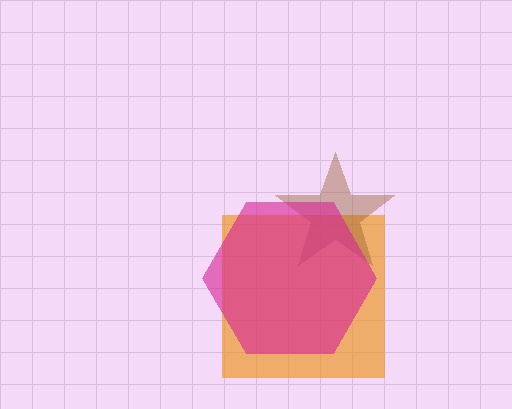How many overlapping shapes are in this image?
There are 3 overlapping shapes in the image.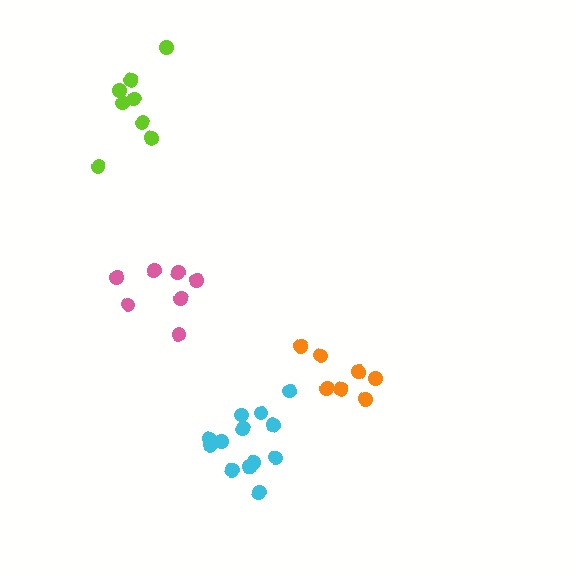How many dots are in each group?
Group 1: 13 dots, Group 2: 8 dots, Group 3: 7 dots, Group 4: 7 dots (35 total).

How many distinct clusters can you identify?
There are 4 distinct clusters.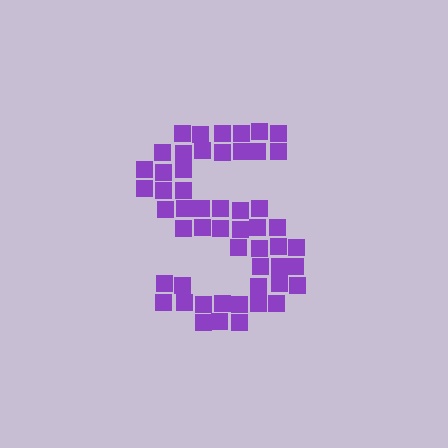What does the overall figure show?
The overall figure shows the letter S.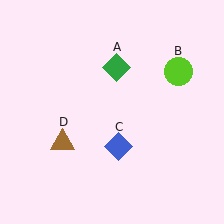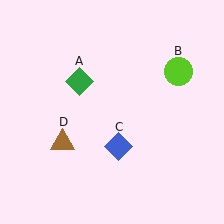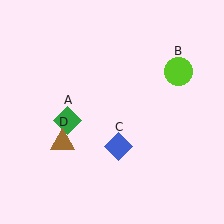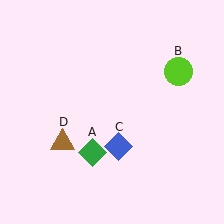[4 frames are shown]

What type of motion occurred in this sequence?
The green diamond (object A) rotated counterclockwise around the center of the scene.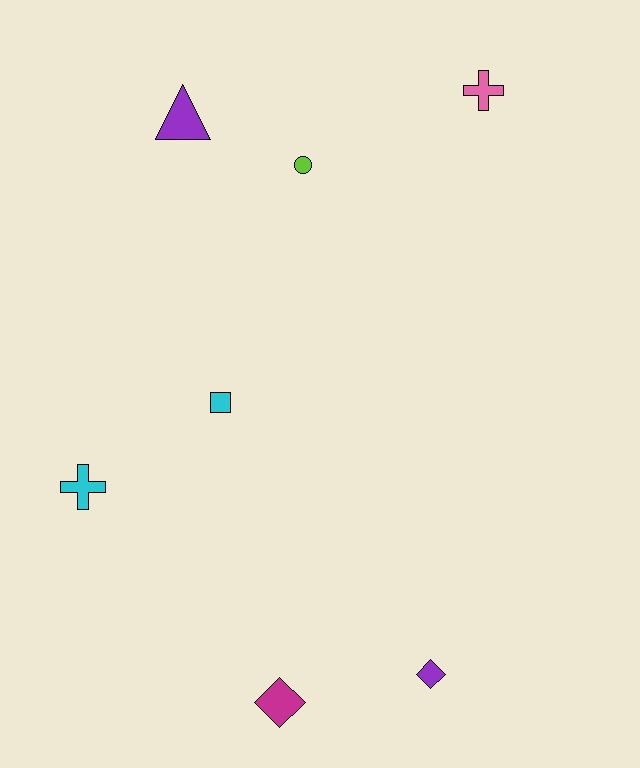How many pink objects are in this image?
There is 1 pink object.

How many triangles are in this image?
There is 1 triangle.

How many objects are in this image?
There are 7 objects.